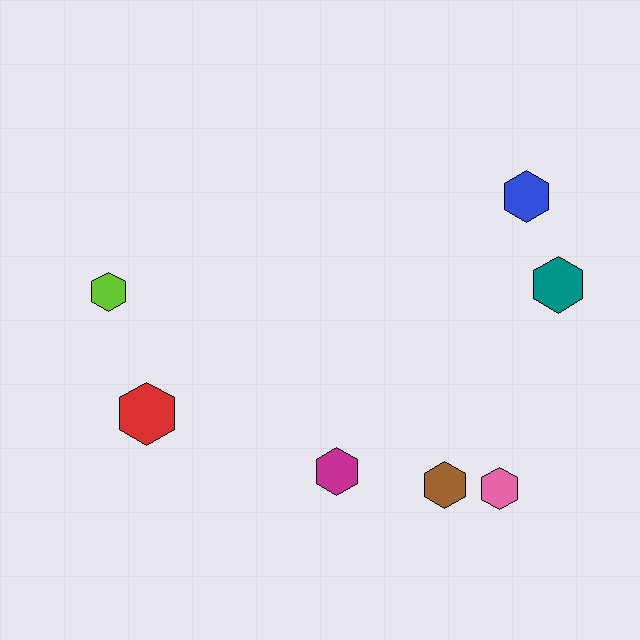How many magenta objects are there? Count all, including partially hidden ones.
There is 1 magenta object.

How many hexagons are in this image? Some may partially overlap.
There are 7 hexagons.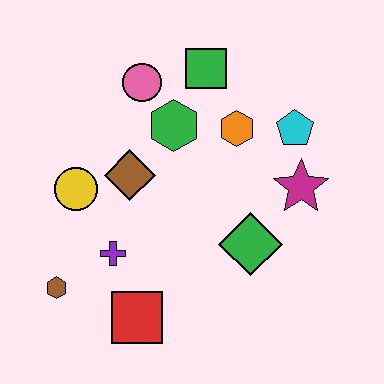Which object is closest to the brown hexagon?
The purple cross is closest to the brown hexagon.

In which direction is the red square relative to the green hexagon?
The red square is below the green hexagon.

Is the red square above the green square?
No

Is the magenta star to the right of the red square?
Yes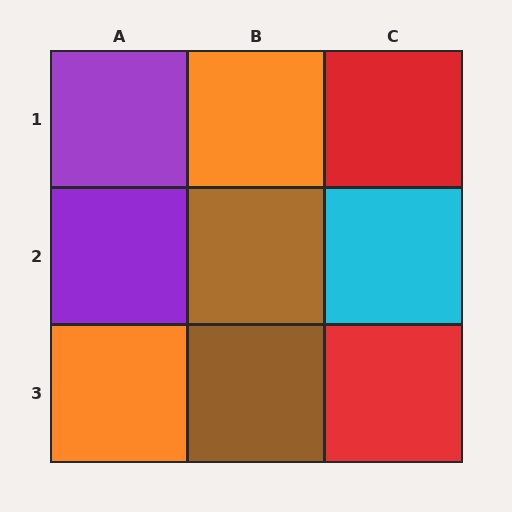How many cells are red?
2 cells are red.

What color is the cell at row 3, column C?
Red.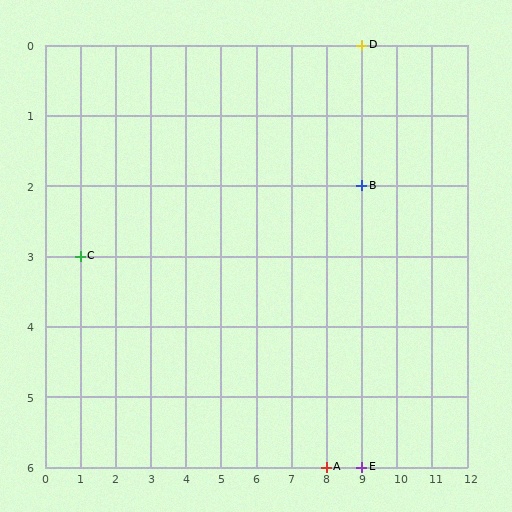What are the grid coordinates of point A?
Point A is at grid coordinates (8, 6).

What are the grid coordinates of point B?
Point B is at grid coordinates (9, 2).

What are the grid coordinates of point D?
Point D is at grid coordinates (9, 0).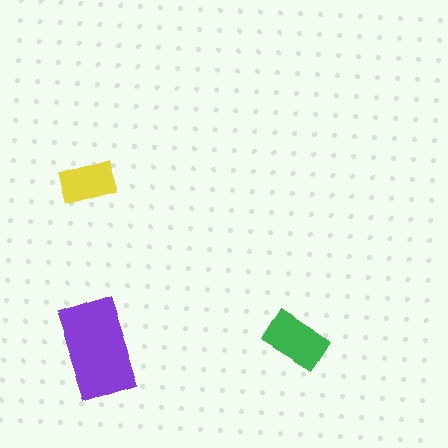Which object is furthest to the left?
The yellow rectangle is leftmost.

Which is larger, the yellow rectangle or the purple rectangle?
The purple one.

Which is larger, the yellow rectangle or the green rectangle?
The green one.